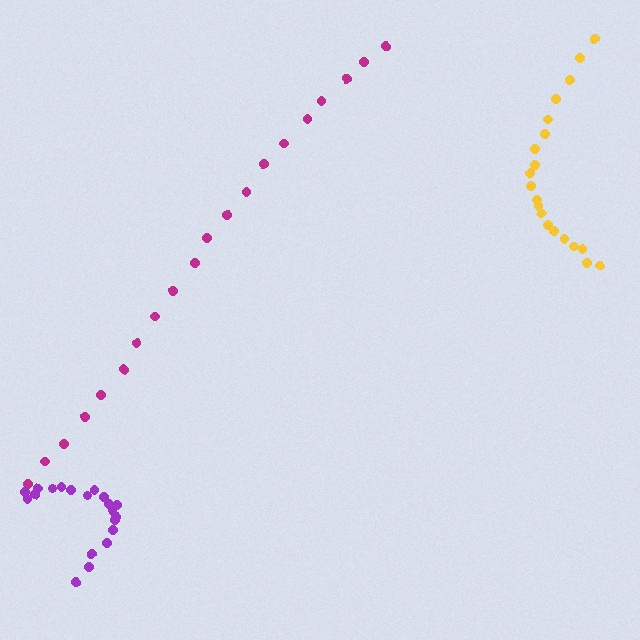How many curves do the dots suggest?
There are 3 distinct paths.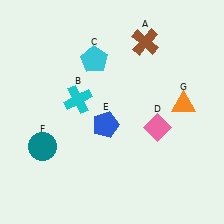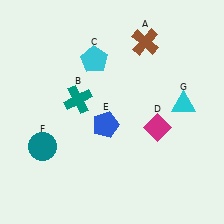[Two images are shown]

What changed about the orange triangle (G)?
In Image 1, G is orange. In Image 2, it changed to cyan.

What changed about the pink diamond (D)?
In Image 1, D is pink. In Image 2, it changed to magenta.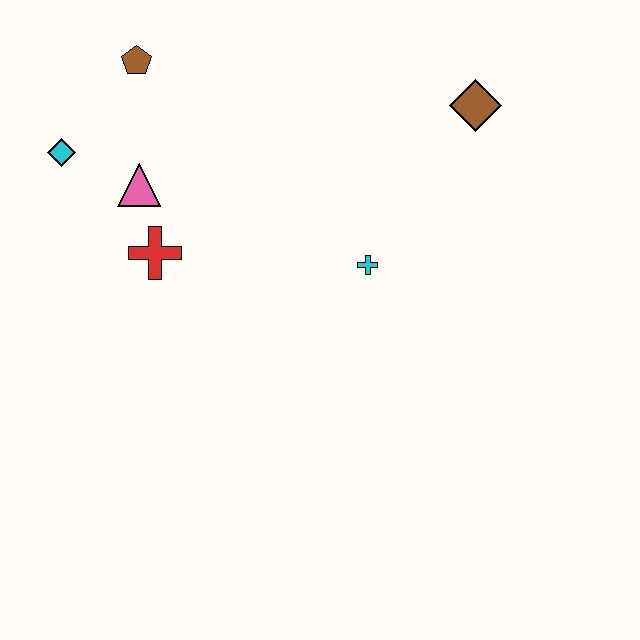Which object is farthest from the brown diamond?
The cyan diamond is farthest from the brown diamond.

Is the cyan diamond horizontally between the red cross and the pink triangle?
No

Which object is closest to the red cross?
The pink triangle is closest to the red cross.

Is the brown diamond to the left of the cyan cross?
No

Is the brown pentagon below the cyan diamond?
No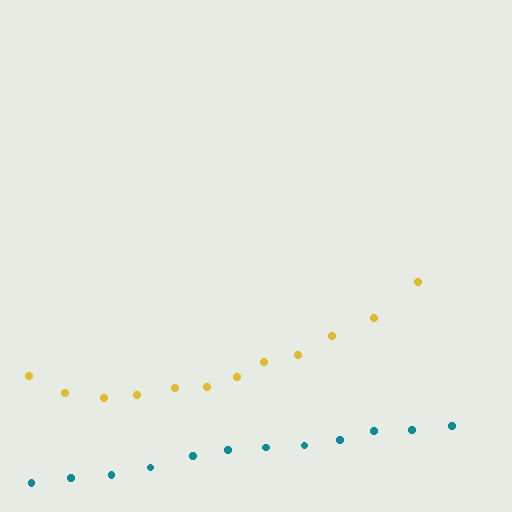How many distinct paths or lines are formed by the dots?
There are 2 distinct paths.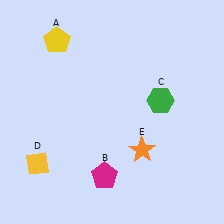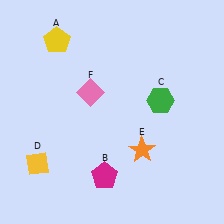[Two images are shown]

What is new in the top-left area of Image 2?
A pink diamond (F) was added in the top-left area of Image 2.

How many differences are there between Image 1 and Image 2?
There is 1 difference between the two images.